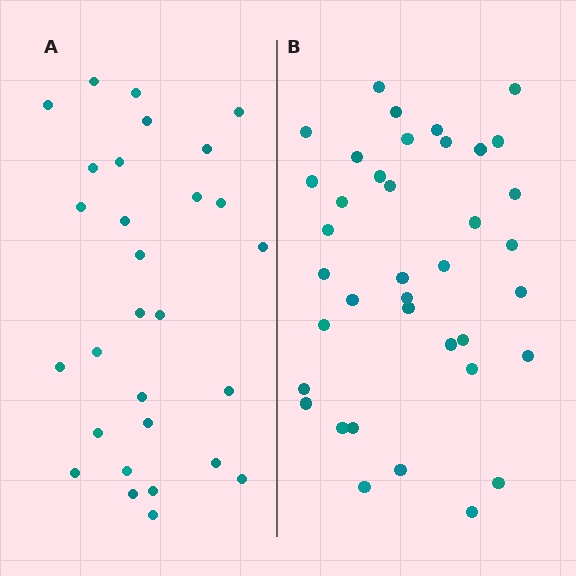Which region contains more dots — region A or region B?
Region B (the right region) has more dots.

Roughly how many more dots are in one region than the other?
Region B has roughly 8 or so more dots than region A.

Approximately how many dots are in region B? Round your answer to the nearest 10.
About 40 dots. (The exact count is 38, which rounds to 40.)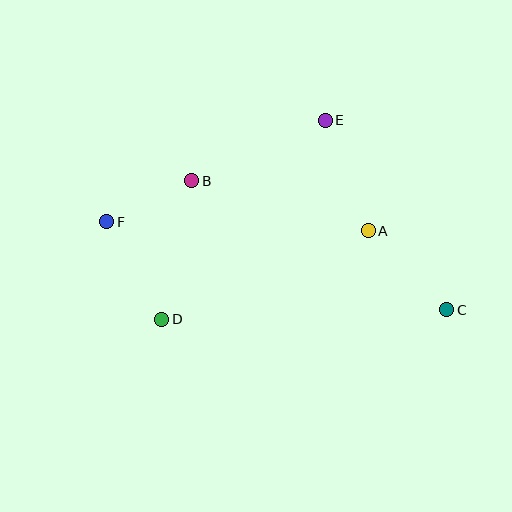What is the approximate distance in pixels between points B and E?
The distance between B and E is approximately 147 pixels.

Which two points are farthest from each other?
Points C and F are farthest from each other.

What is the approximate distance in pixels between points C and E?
The distance between C and E is approximately 225 pixels.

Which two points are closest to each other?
Points B and F are closest to each other.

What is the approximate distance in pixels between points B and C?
The distance between B and C is approximately 286 pixels.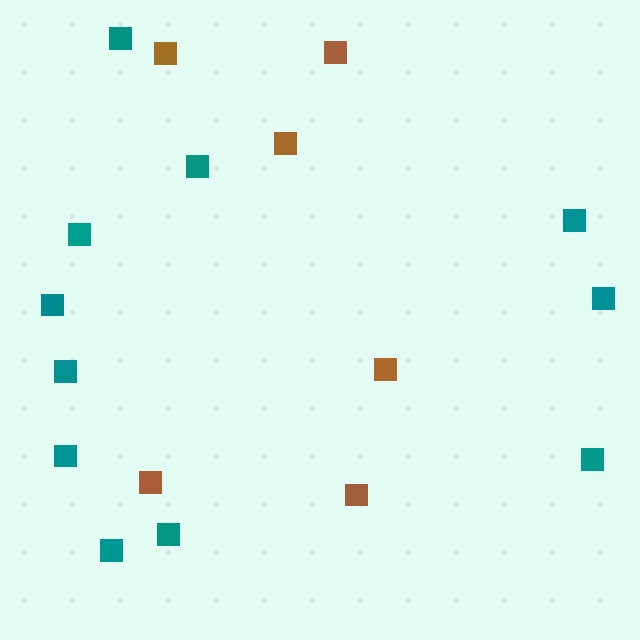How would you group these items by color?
There are 2 groups: one group of teal squares (11) and one group of brown squares (6).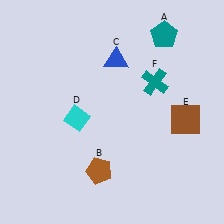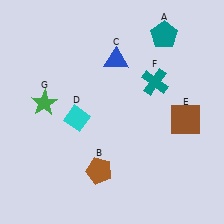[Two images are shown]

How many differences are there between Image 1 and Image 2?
There is 1 difference between the two images.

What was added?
A green star (G) was added in Image 2.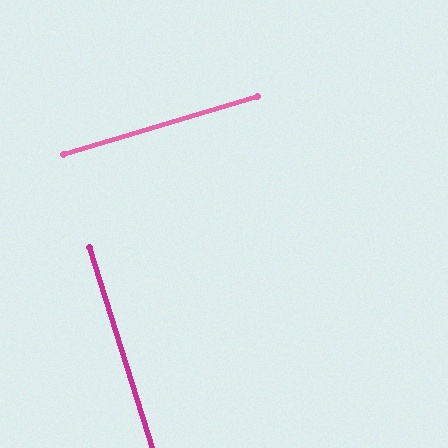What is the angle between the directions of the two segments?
Approximately 89 degrees.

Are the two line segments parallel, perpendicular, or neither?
Perpendicular — they meet at approximately 89°.